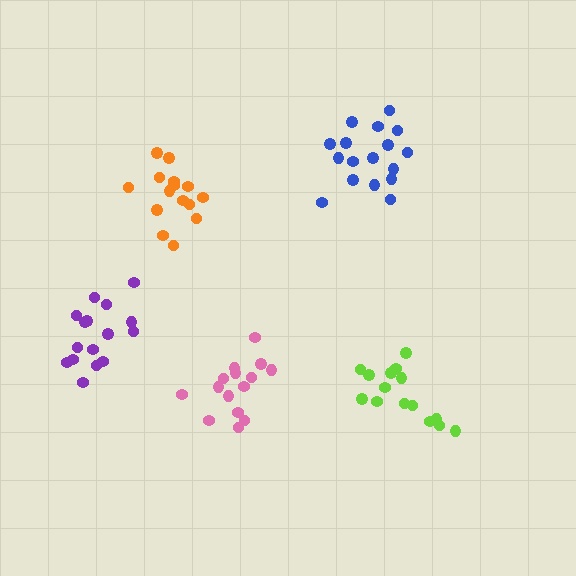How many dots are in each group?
Group 1: 15 dots, Group 2: 15 dots, Group 3: 15 dots, Group 4: 17 dots, Group 5: 16 dots (78 total).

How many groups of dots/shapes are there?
There are 5 groups.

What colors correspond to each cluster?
The clusters are colored: lime, pink, orange, blue, purple.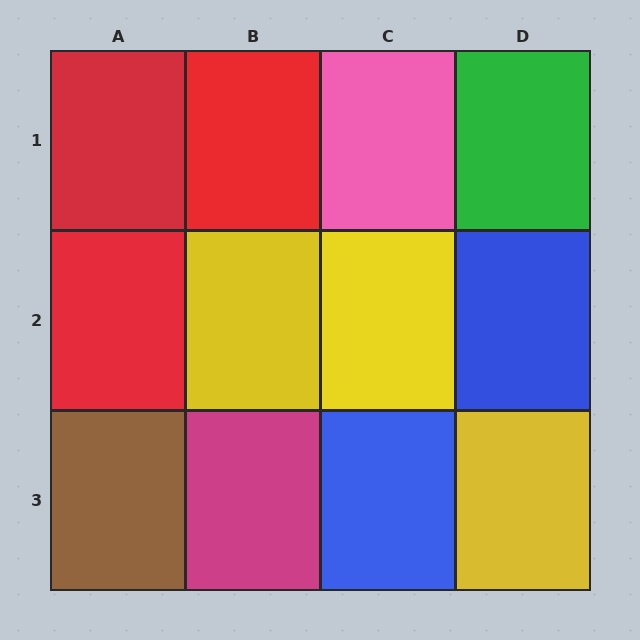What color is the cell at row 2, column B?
Yellow.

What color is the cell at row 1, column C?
Pink.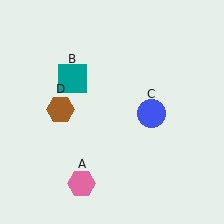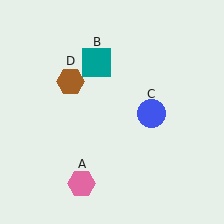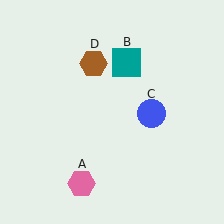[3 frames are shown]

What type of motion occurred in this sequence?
The teal square (object B), brown hexagon (object D) rotated clockwise around the center of the scene.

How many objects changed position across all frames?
2 objects changed position: teal square (object B), brown hexagon (object D).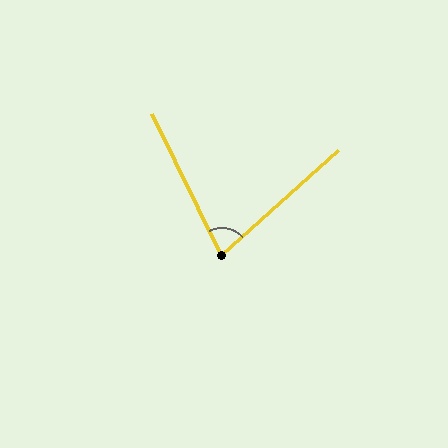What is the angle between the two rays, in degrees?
Approximately 74 degrees.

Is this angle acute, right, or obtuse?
It is acute.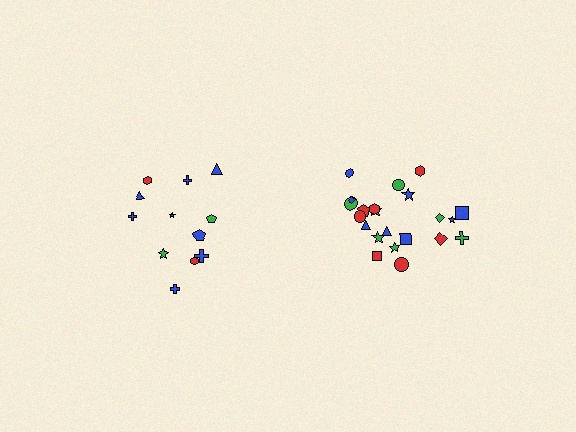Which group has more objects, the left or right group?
The right group.